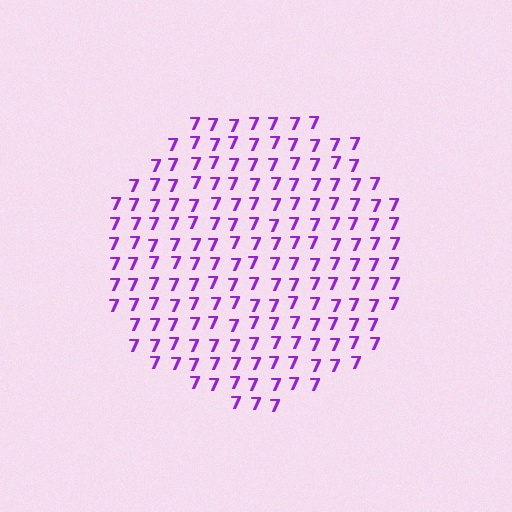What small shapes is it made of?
It is made of small digit 7's.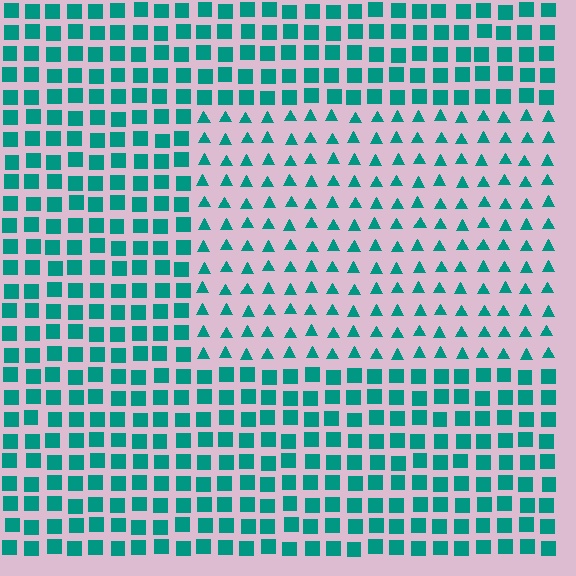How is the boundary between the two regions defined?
The boundary is defined by a change in element shape: triangles inside vs. squares outside. All elements share the same color and spacing.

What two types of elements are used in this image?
The image uses triangles inside the rectangle region and squares outside it.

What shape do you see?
I see a rectangle.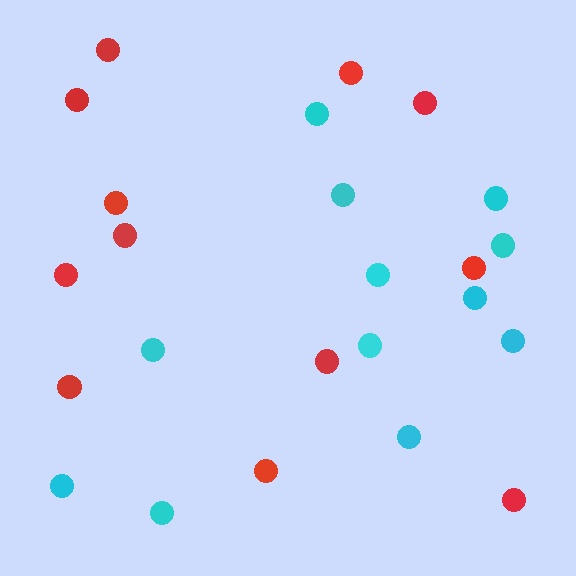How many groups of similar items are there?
There are 2 groups: one group of red circles (12) and one group of cyan circles (12).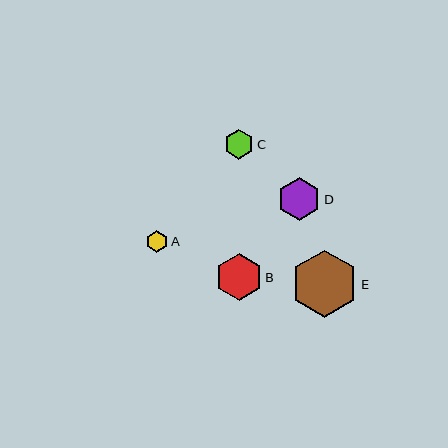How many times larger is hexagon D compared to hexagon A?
Hexagon D is approximately 2.0 times the size of hexagon A.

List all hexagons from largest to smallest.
From largest to smallest: E, B, D, C, A.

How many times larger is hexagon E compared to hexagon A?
Hexagon E is approximately 3.1 times the size of hexagon A.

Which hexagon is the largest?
Hexagon E is the largest with a size of approximately 67 pixels.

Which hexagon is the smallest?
Hexagon A is the smallest with a size of approximately 22 pixels.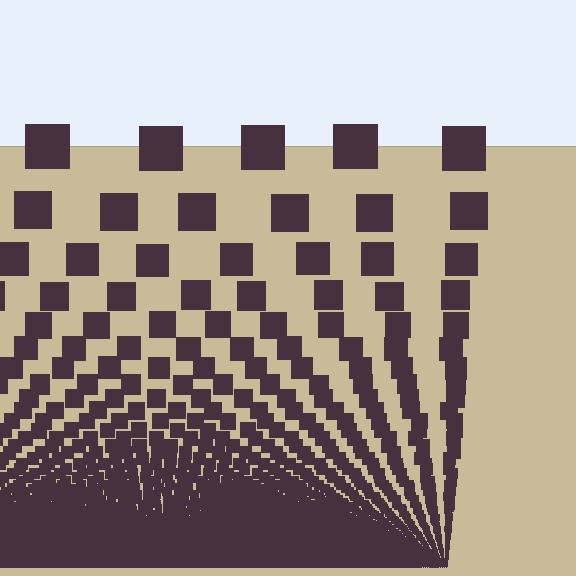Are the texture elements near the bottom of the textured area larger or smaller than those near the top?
Smaller. The gradient is inverted — elements near the bottom are smaller and denser.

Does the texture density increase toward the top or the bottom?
Density increases toward the bottom.